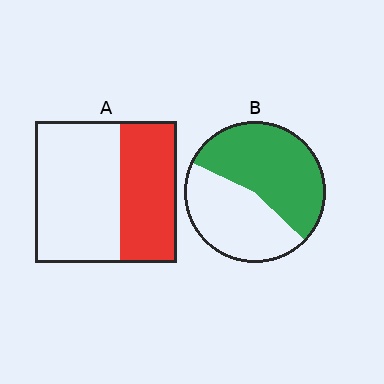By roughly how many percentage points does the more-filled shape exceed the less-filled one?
By roughly 15 percentage points (B over A).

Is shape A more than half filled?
No.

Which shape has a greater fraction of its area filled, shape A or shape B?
Shape B.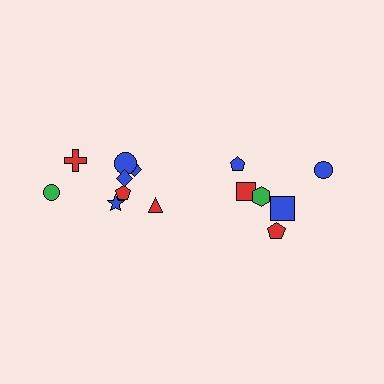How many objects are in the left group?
There are 8 objects.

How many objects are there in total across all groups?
There are 14 objects.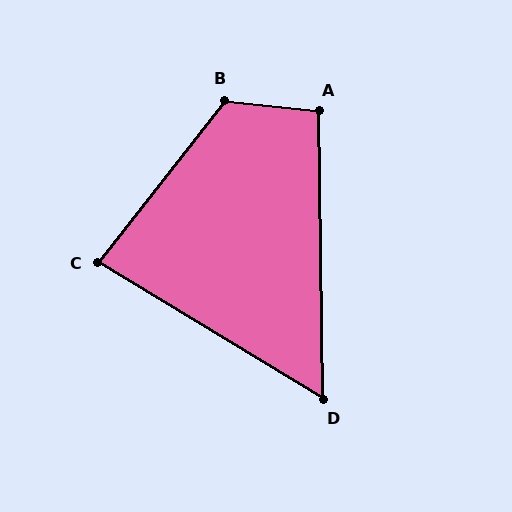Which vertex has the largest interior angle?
B, at approximately 122 degrees.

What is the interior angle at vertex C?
Approximately 83 degrees (acute).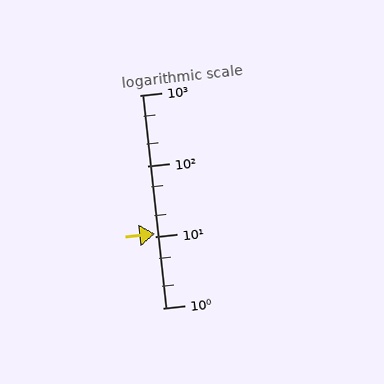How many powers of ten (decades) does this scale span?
The scale spans 3 decades, from 1 to 1000.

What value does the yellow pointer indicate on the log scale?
The pointer indicates approximately 11.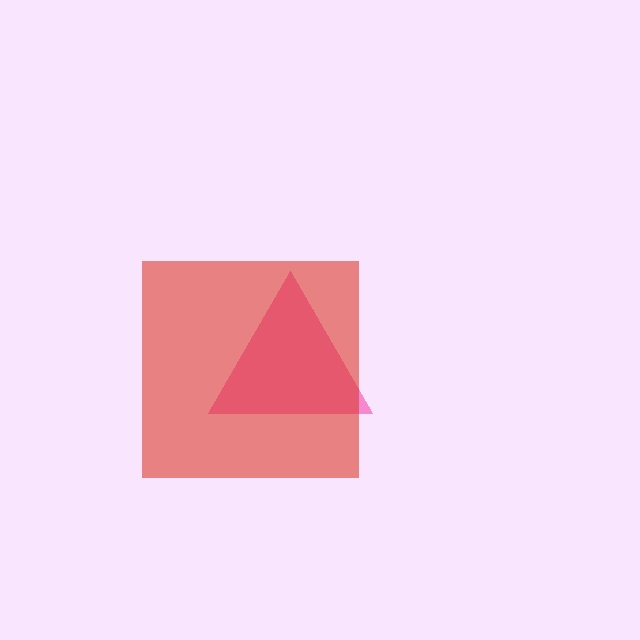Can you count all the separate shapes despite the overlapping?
Yes, there are 2 separate shapes.